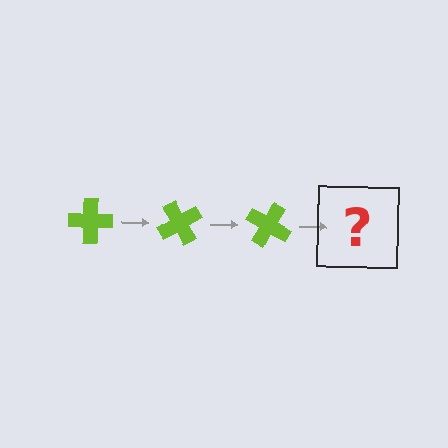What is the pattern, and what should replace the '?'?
The pattern is that the cross rotates 60 degrees each step. The '?' should be a lime cross rotated 180 degrees.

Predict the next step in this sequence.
The next step is a lime cross rotated 180 degrees.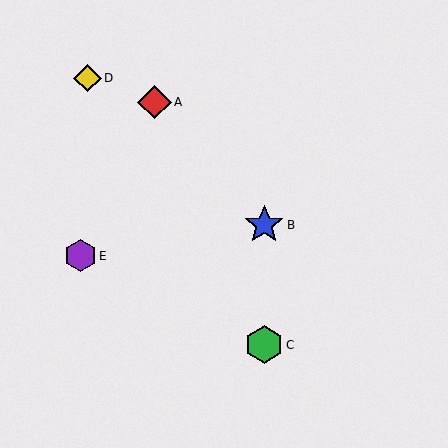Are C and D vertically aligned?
No, C is at x≈264 and D is at x≈88.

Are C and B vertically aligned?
Yes, both are at x≈264.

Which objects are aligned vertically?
Objects B, C are aligned vertically.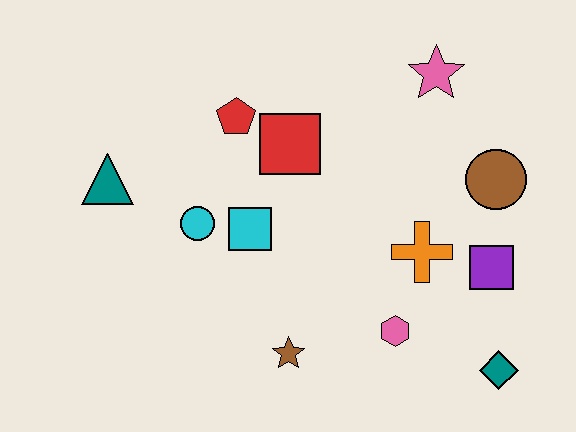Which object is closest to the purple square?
The orange cross is closest to the purple square.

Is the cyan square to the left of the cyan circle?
No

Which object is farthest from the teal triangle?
The teal diamond is farthest from the teal triangle.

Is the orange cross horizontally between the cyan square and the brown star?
No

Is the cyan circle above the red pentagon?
No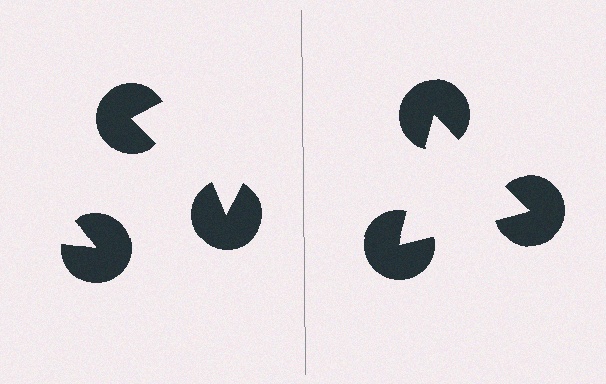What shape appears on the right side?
An illusory triangle.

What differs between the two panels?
The pac-man discs are positioned identically on both sides; only the wedge orientations differ. On the right they align to a triangle; on the left they are misaligned.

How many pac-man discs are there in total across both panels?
6 — 3 on each side.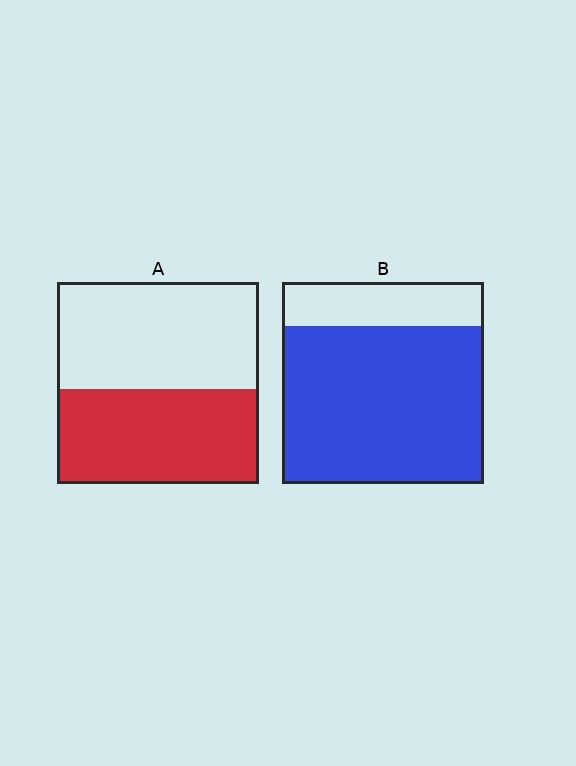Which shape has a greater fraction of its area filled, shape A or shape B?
Shape B.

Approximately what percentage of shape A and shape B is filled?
A is approximately 45% and B is approximately 80%.